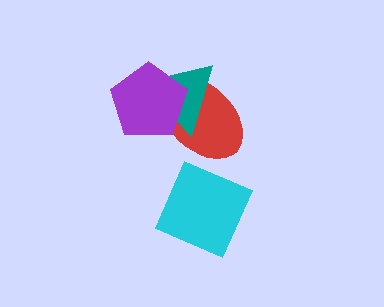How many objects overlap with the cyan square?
0 objects overlap with the cyan square.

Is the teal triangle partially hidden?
Yes, it is partially covered by another shape.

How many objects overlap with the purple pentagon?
2 objects overlap with the purple pentagon.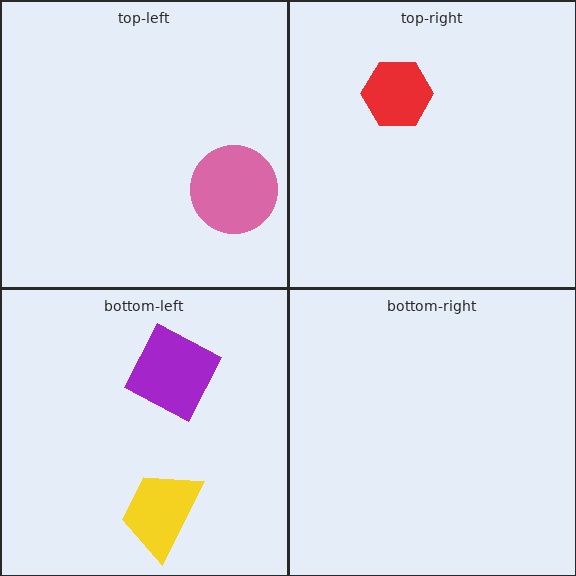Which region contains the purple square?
The bottom-left region.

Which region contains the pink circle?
The top-left region.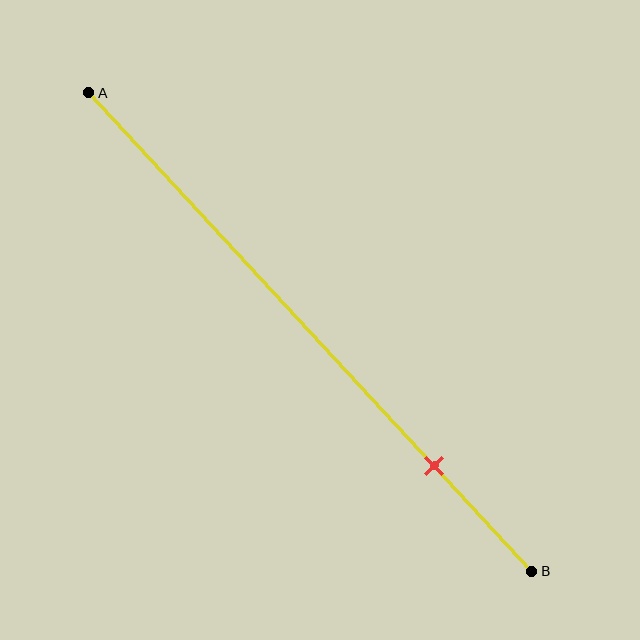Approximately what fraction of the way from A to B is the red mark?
The red mark is approximately 80% of the way from A to B.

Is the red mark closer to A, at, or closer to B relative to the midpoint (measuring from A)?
The red mark is closer to point B than the midpoint of segment AB.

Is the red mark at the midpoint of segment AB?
No, the mark is at about 80% from A, not at the 50% midpoint.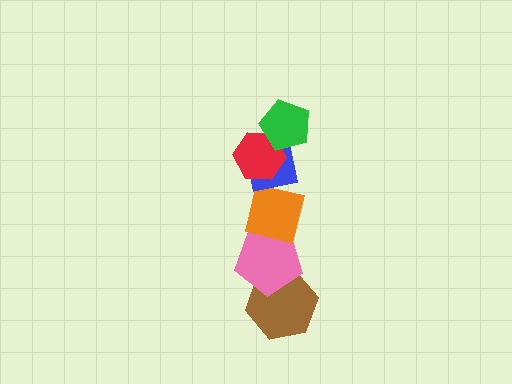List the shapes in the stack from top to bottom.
From top to bottom: the green pentagon, the red hexagon, the blue square, the orange square, the pink pentagon, the brown hexagon.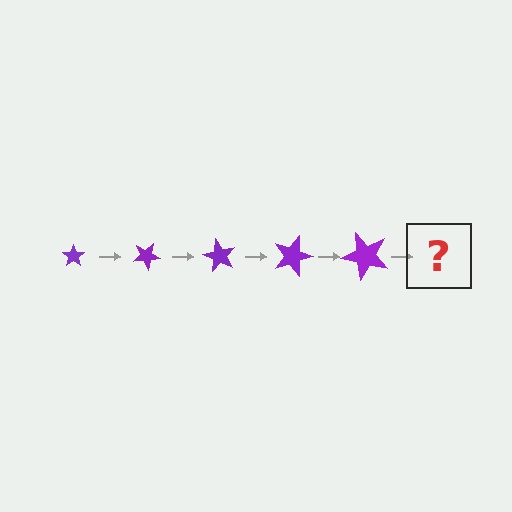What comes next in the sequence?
The next element should be a star, larger than the previous one and rotated 150 degrees from the start.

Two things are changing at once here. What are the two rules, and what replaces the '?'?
The two rules are that the star grows larger each step and it rotates 30 degrees each step. The '?' should be a star, larger than the previous one and rotated 150 degrees from the start.